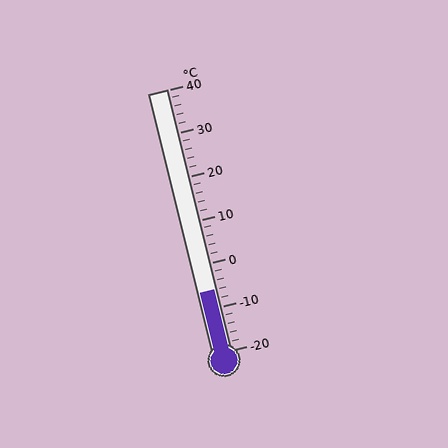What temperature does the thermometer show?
The thermometer shows approximately -6°C.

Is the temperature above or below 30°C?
The temperature is below 30°C.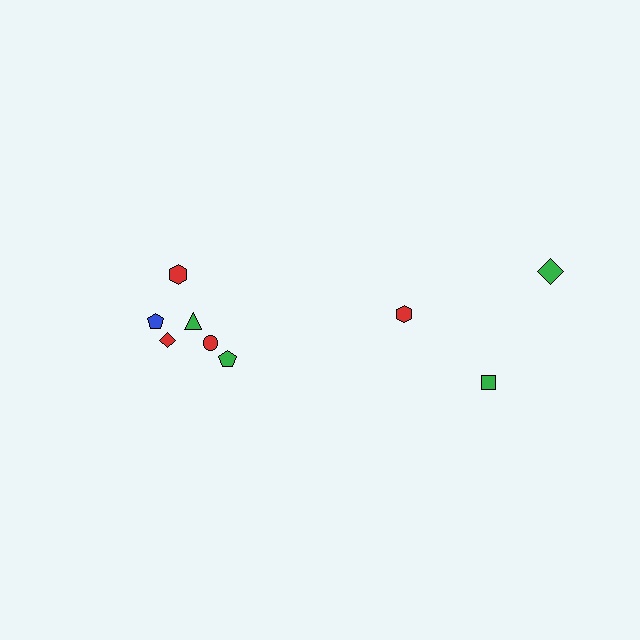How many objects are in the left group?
There are 6 objects.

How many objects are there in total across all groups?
There are 9 objects.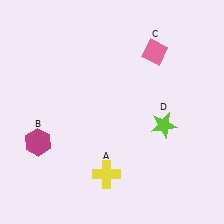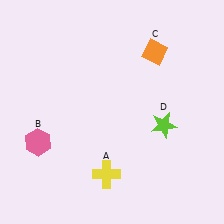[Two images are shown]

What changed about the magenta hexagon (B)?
In Image 1, B is magenta. In Image 2, it changed to pink.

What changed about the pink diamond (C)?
In Image 1, C is pink. In Image 2, it changed to orange.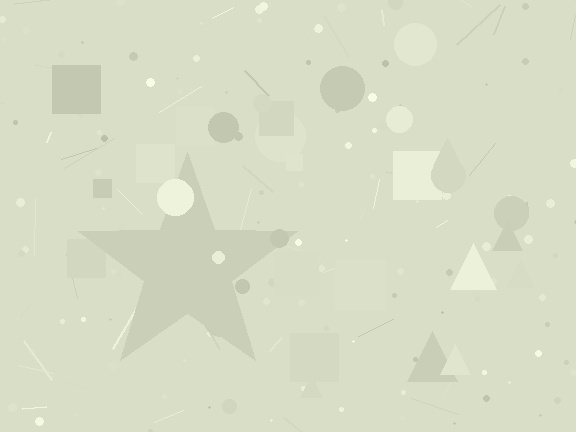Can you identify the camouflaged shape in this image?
The camouflaged shape is a star.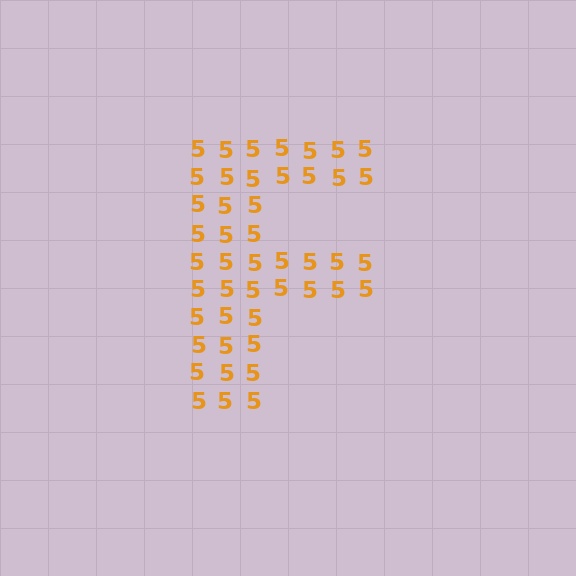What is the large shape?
The large shape is the letter F.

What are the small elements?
The small elements are digit 5's.